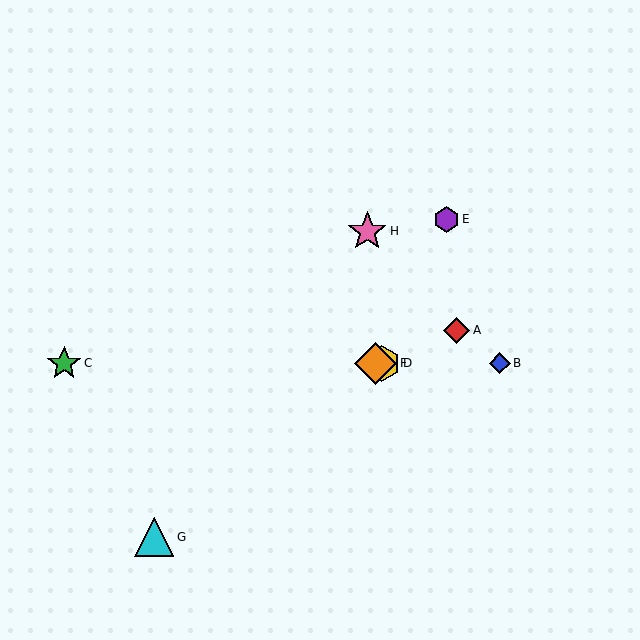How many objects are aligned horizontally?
4 objects (B, C, D, F) are aligned horizontally.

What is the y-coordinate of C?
Object C is at y≈363.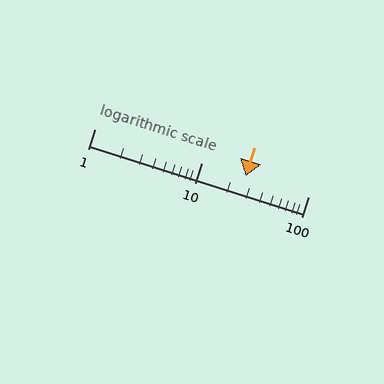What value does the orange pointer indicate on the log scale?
The pointer indicates approximately 26.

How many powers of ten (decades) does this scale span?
The scale spans 2 decades, from 1 to 100.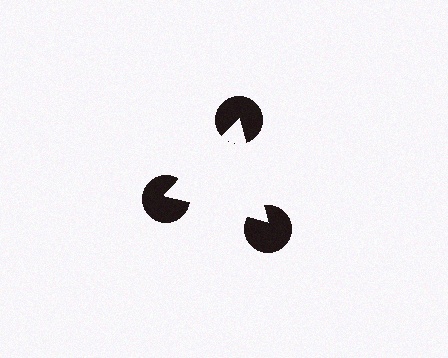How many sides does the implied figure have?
3 sides.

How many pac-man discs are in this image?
There are 3 — one at each vertex of the illusory triangle.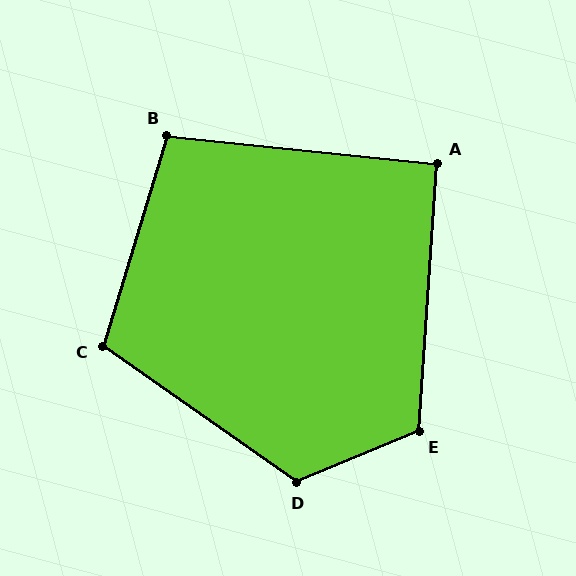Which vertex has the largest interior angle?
D, at approximately 123 degrees.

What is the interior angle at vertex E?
Approximately 116 degrees (obtuse).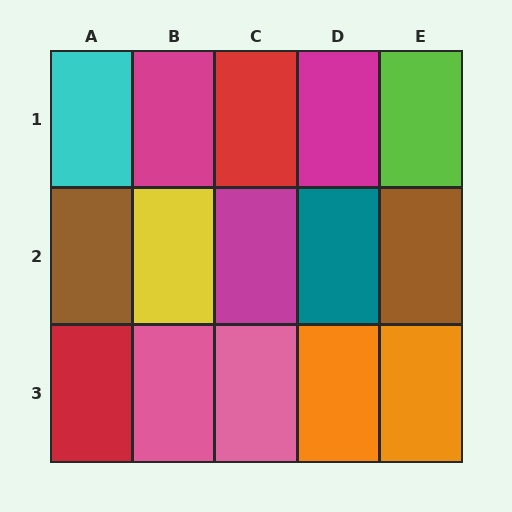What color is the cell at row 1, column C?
Red.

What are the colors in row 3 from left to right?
Red, pink, pink, orange, orange.